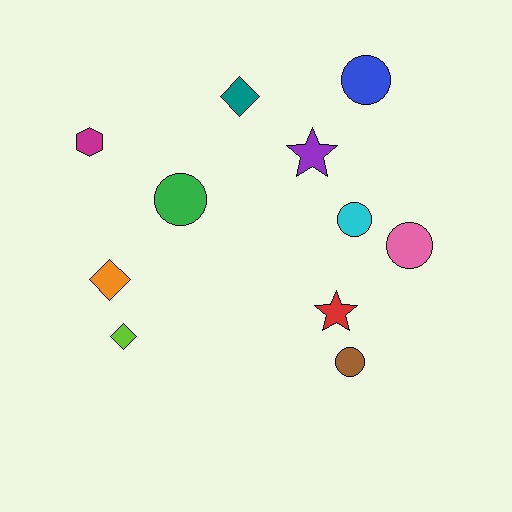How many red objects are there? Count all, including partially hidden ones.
There is 1 red object.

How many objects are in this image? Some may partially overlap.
There are 11 objects.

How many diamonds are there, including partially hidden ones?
There are 3 diamonds.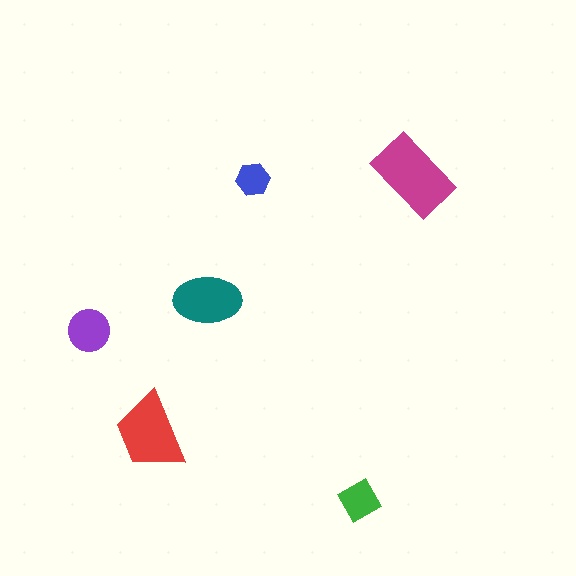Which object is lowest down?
The green diamond is bottommost.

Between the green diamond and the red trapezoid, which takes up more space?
The red trapezoid.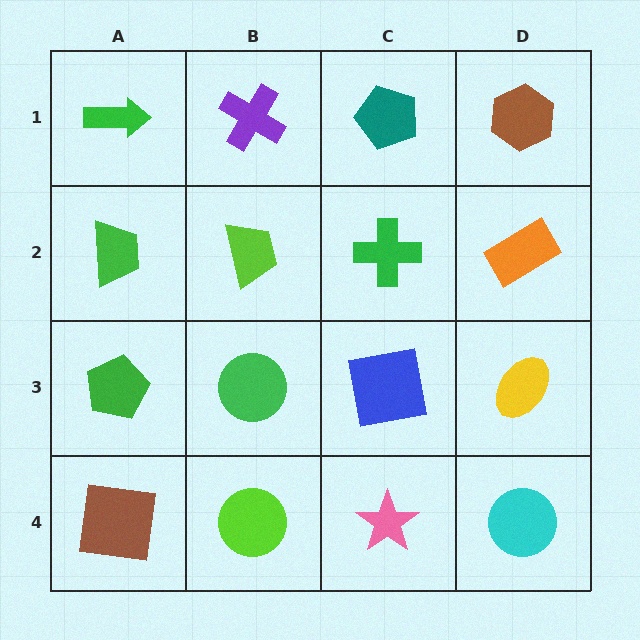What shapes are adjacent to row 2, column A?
A green arrow (row 1, column A), a green pentagon (row 3, column A), a lime trapezoid (row 2, column B).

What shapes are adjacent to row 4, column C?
A blue square (row 3, column C), a lime circle (row 4, column B), a cyan circle (row 4, column D).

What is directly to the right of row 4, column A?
A lime circle.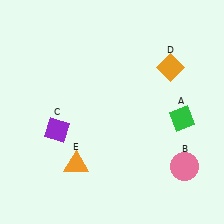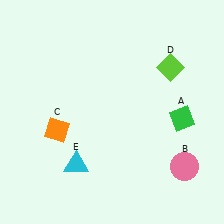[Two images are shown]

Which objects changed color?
C changed from purple to orange. D changed from orange to lime. E changed from orange to cyan.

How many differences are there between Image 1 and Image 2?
There are 3 differences between the two images.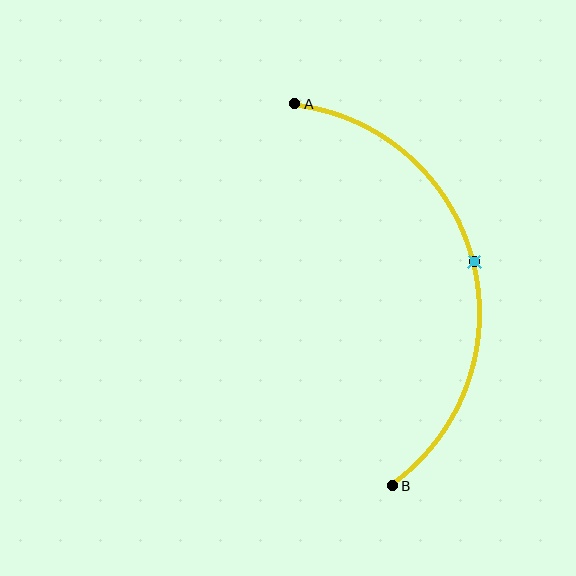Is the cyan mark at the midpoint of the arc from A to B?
Yes. The cyan mark lies on the arc at equal arc-length from both A and B — it is the arc midpoint.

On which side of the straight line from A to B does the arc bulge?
The arc bulges to the right of the straight line connecting A and B.